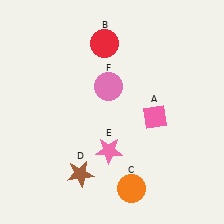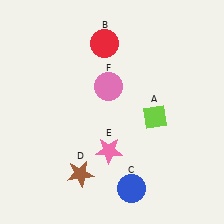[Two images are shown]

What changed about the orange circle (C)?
In Image 1, C is orange. In Image 2, it changed to blue.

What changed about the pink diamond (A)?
In Image 1, A is pink. In Image 2, it changed to lime.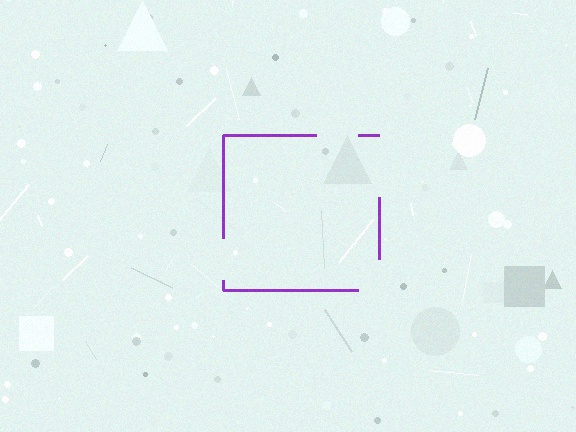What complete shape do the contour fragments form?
The contour fragments form a square.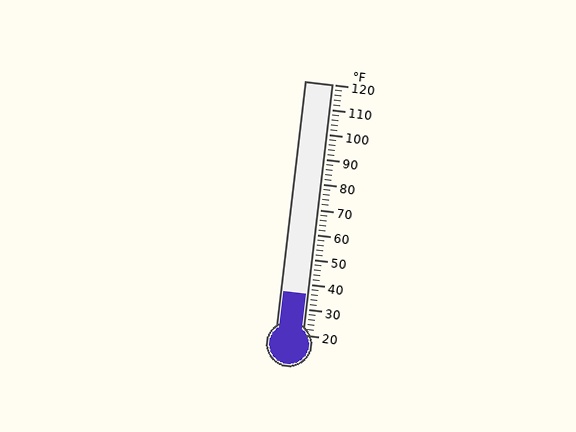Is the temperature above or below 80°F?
The temperature is below 80°F.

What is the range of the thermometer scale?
The thermometer scale ranges from 20°F to 120°F.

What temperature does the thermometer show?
The thermometer shows approximately 36°F.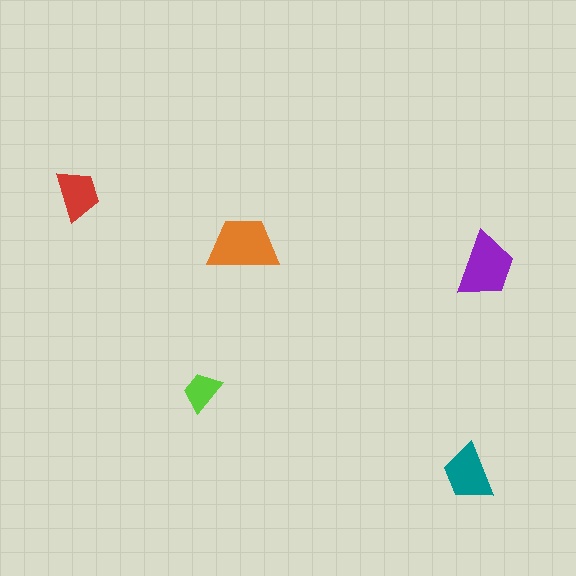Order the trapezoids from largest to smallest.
the orange one, the purple one, the teal one, the red one, the lime one.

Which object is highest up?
The red trapezoid is topmost.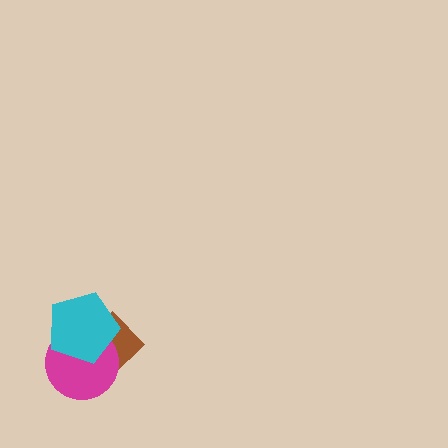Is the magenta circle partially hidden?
Yes, it is partially covered by another shape.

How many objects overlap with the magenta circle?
2 objects overlap with the magenta circle.